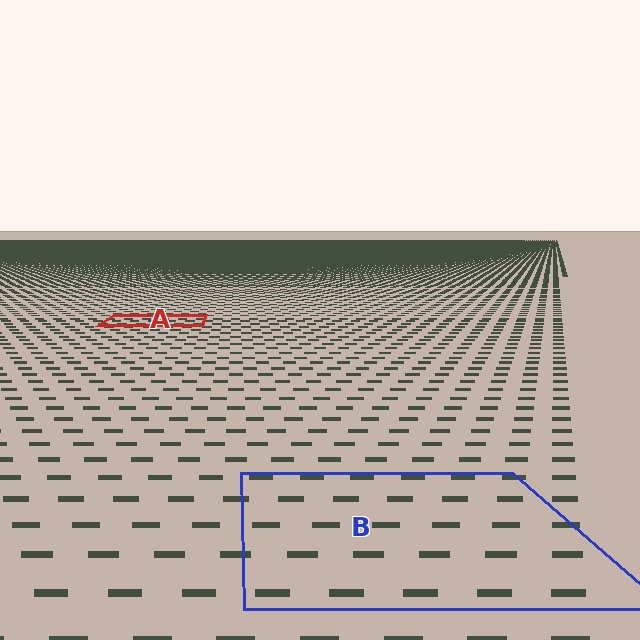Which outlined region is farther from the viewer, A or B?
Region A is farther from the viewer — the texture elements inside it appear smaller and more densely packed.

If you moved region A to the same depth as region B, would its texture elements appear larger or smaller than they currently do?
They would appear larger. At a closer depth, the same texture elements are projected at a bigger on-screen size.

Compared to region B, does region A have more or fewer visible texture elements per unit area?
Region A has more texture elements per unit area — they are packed more densely because it is farther away.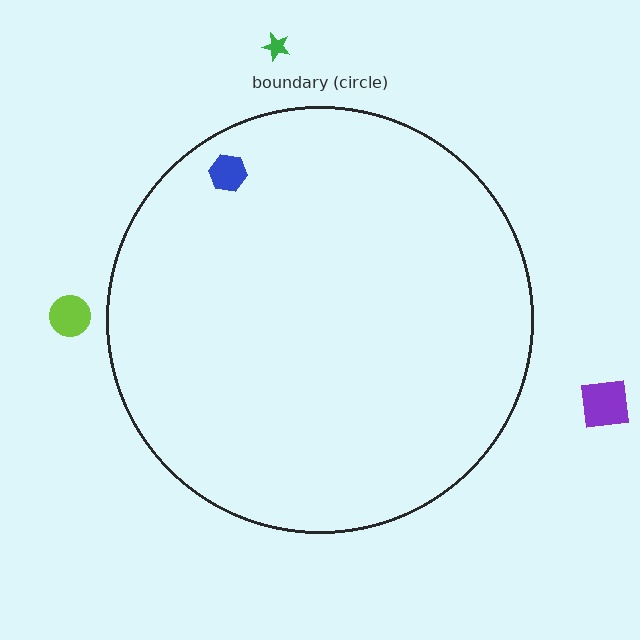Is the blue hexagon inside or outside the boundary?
Inside.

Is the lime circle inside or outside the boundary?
Outside.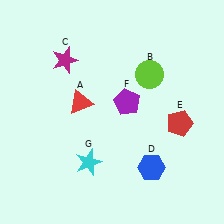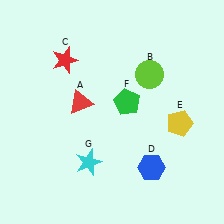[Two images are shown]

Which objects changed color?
C changed from magenta to red. E changed from red to yellow. F changed from purple to green.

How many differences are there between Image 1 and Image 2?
There are 3 differences between the two images.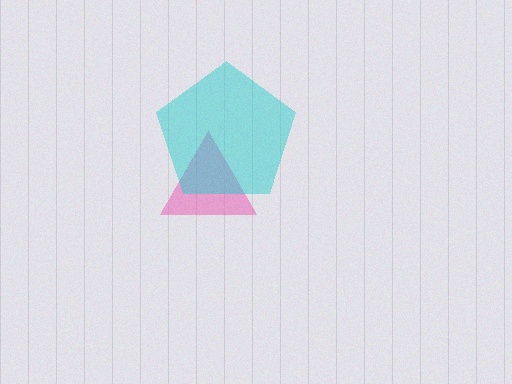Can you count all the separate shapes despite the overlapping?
Yes, there are 2 separate shapes.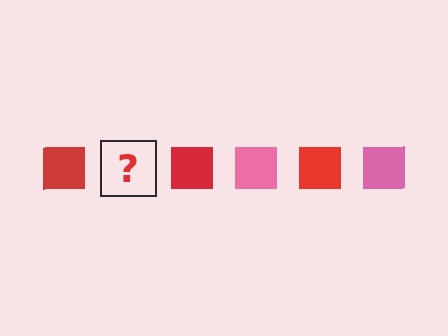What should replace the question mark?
The question mark should be replaced with a pink square.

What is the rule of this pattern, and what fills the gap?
The rule is that the pattern cycles through red, pink squares. The gap should be filled with a pink square.